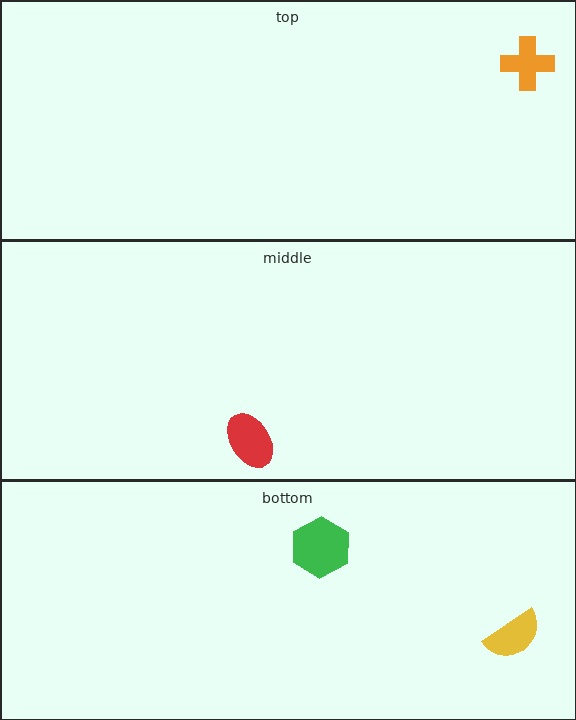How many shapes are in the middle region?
1.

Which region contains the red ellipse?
The middle region.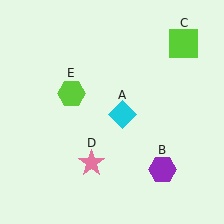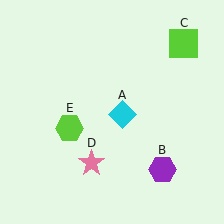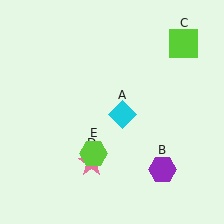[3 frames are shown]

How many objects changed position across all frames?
1 object changed position: lime hexagon (object E).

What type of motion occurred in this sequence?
The lime hexagon (object E) rotated counterclockwise around the center of the scene.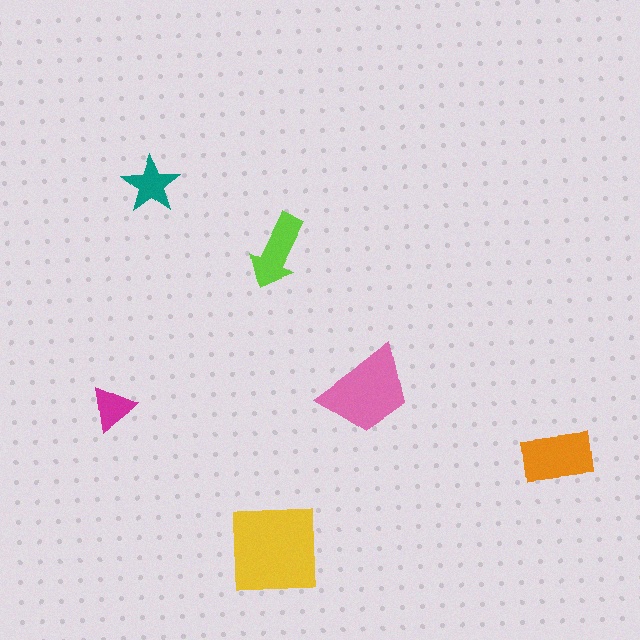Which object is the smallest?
The magenta triangle.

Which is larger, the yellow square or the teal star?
The yellow square.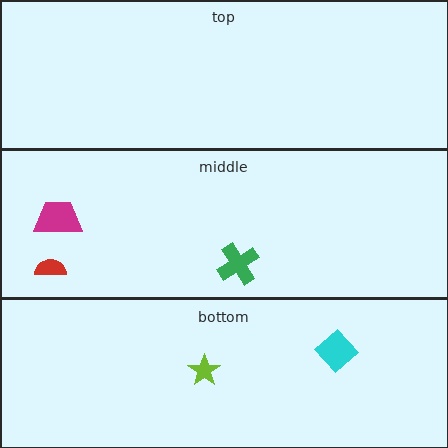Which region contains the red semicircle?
The middle region.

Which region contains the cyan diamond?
The bottom region.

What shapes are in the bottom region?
The cyan diamond, the lime star.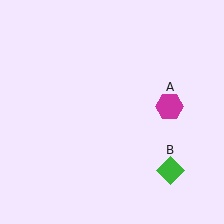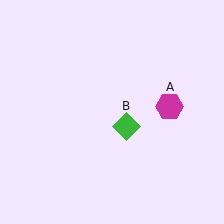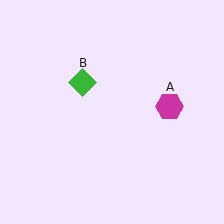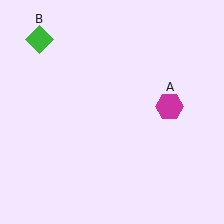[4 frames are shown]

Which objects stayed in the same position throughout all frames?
Magenta hexagon (object A) remained stationary.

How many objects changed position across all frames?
1 object changed position: green diamond (object B).